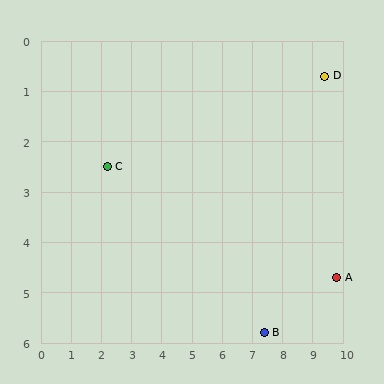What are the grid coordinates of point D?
Point D is at approximately (9.4, 0.7).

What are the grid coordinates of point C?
Point C is at approximately (2.2, 2.5).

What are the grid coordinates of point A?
Point A is at approximately (9.8, 4.7).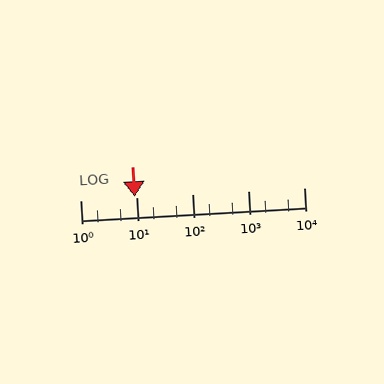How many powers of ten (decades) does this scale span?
The scale spans 4 decades, from 1 to 10000.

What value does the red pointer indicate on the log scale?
The pointer indicates approximately 9.4.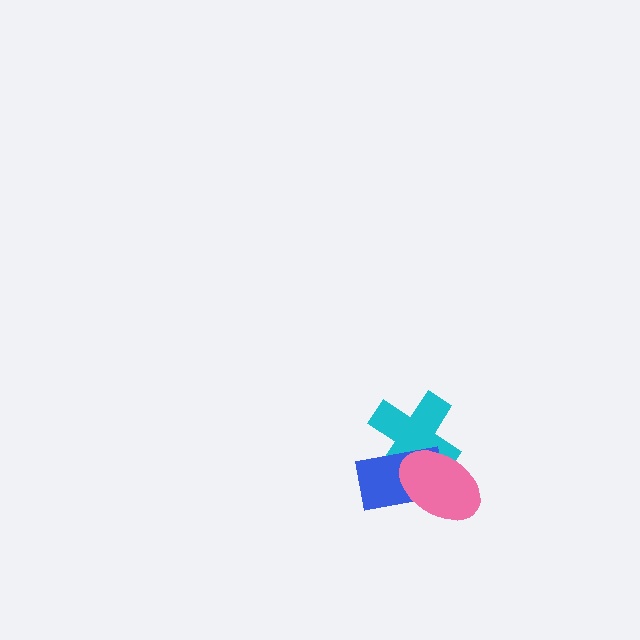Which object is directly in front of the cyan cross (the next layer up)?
The blue rectangle is directly in front of the cyan cross.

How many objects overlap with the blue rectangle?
2 objects overlap with the blue rectangle.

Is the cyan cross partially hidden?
Yes, it is partially covered by another shape.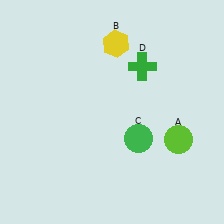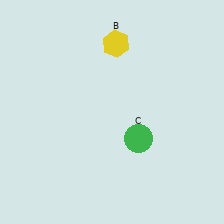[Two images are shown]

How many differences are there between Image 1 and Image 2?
There are 2 differences between the two images.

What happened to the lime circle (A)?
The lime circle (A) was removed in Image 2. It was in the bottom-right area of Image 1.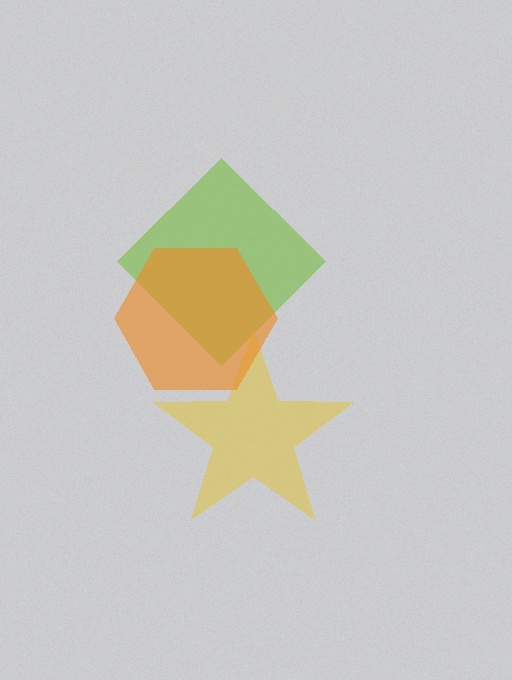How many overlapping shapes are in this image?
There are 3 overlapping shapes in the image.